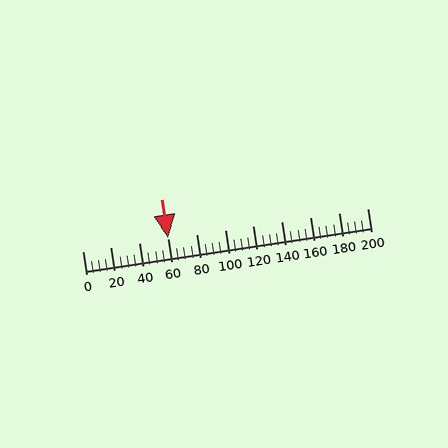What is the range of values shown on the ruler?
The ruler shows values from 0 to 200.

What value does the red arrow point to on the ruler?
The red arrow points to approximately 60.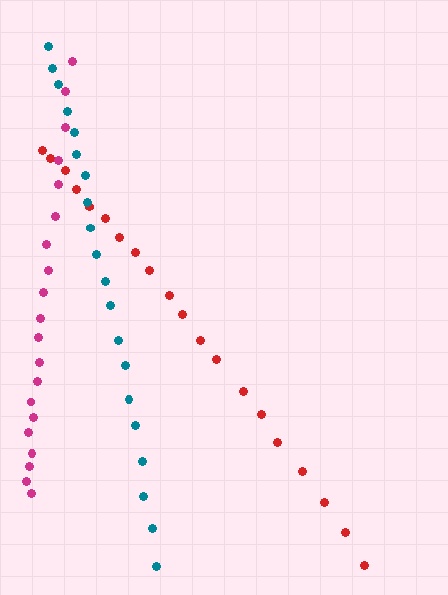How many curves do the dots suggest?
There are 3 distinct paths.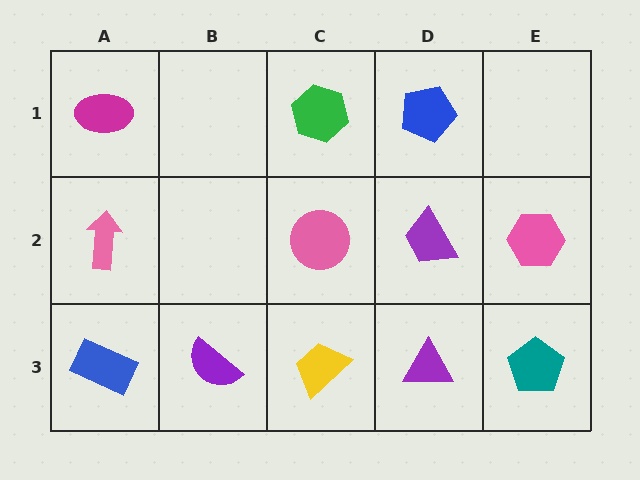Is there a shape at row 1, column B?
No, that cell is empty.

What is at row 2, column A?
A pink arrow.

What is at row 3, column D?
A purple triangle.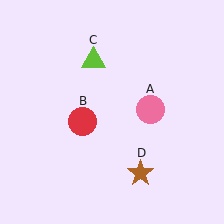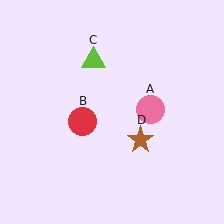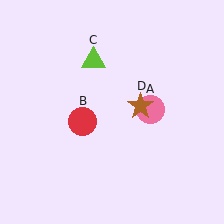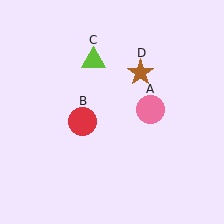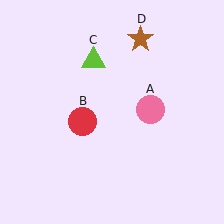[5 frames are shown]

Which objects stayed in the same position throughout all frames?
Pink circle (object A) and red circle (object B) and lime triangle (object C) remained stationary.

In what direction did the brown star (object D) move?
The brown star (object D) moved up.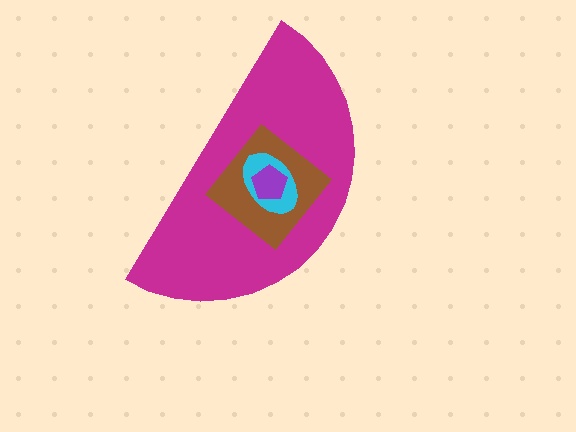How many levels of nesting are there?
4.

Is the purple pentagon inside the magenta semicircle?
Yes.